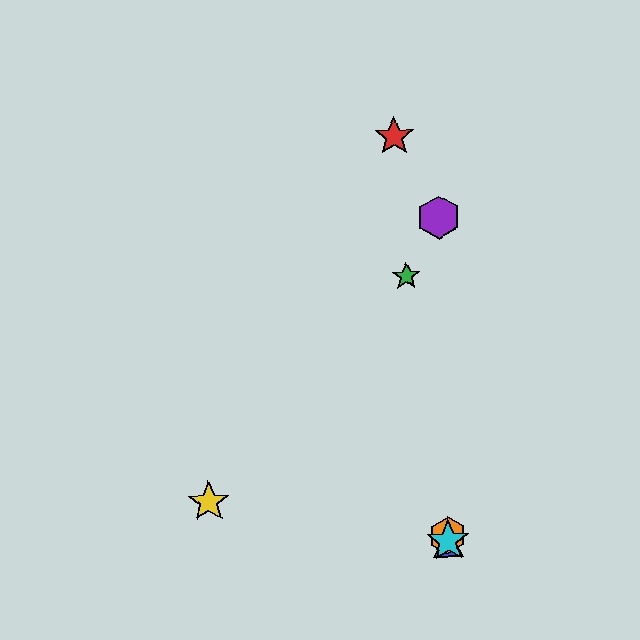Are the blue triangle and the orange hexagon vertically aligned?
Yes, both are at x≈448.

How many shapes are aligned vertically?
4 shapes (the blue triangle, the purple hexagon, the orange hexagon, the cyan star) are aligned vertically.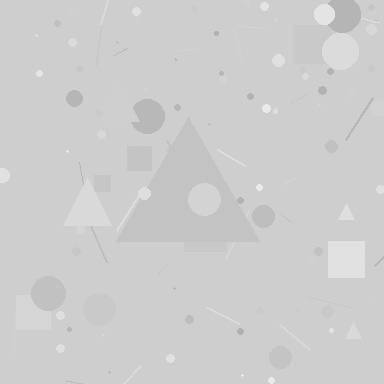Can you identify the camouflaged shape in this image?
The camouflaged shape is a triangle.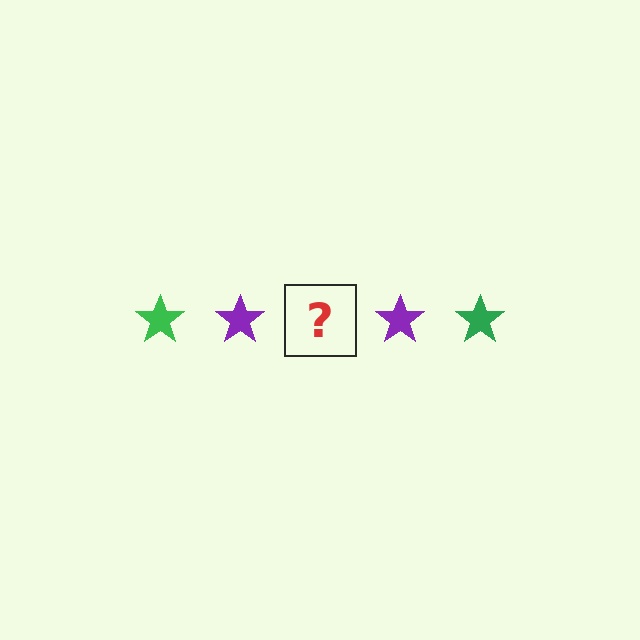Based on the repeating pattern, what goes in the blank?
The blank should be a green star.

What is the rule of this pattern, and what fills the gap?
The rule is that the pattern cycles through green, purple stars. The gap should be filled with a green star.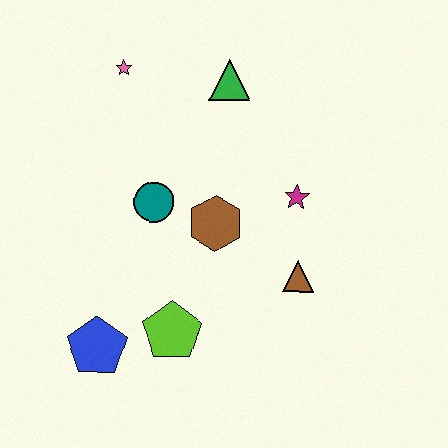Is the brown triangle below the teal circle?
Yes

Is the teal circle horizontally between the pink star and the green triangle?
Yes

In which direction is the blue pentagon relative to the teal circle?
The blue pentagon is below the teal circle.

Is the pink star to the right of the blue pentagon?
Yes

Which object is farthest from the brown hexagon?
The pink star is farthest from the brown hexagon.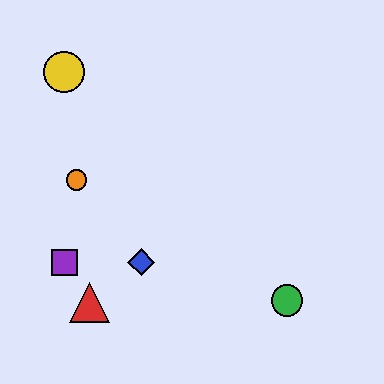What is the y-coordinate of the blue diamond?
The blue diamond is at y≈262.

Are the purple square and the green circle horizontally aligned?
No, the purple square is at y≈262 and the green circle is at y≈301.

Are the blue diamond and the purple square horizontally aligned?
Yes, both are at y≈262.